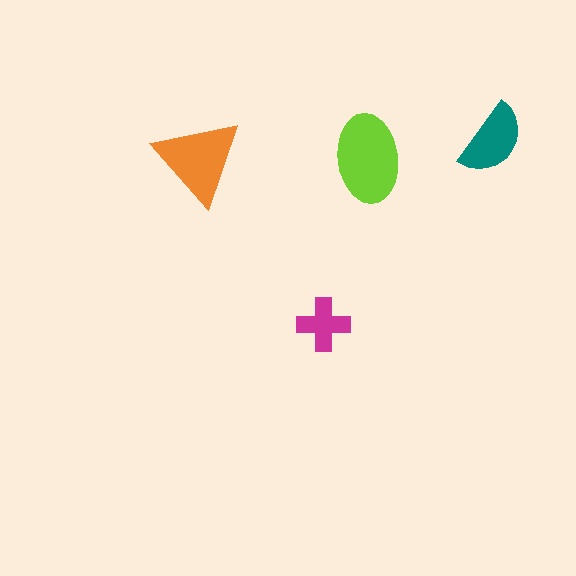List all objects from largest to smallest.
The lime ellipse, the orange triangle, the teal semicircle, the magenta cross.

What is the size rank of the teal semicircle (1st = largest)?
3rd.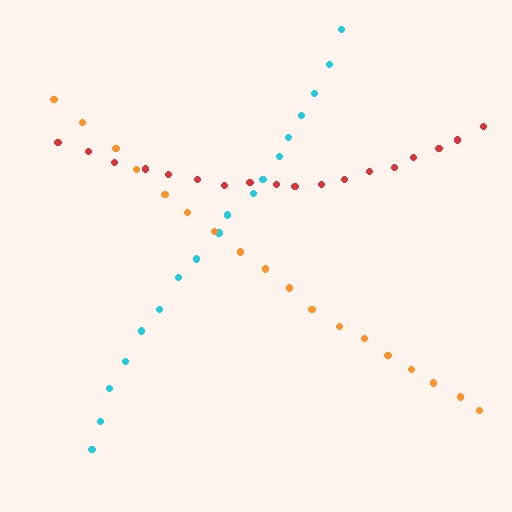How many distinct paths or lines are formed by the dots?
There are 3 distinct paths.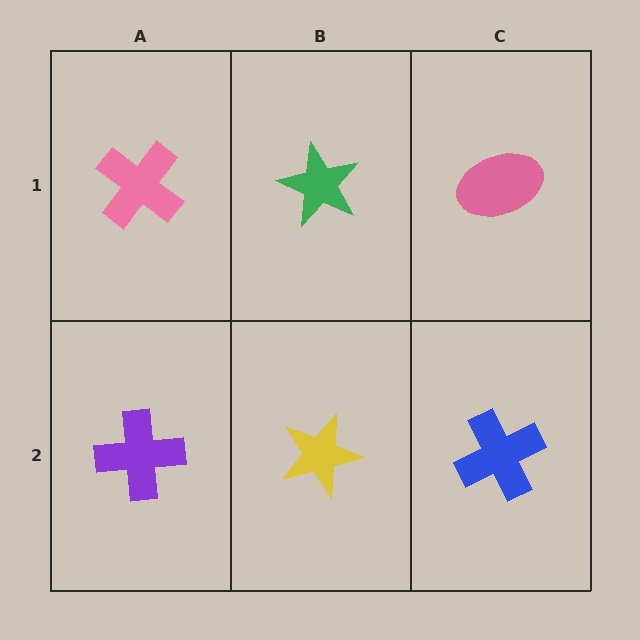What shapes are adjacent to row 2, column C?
A pink ellipse (row 1, column C), a yellow star (row 2, column B).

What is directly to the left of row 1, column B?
A pink cross.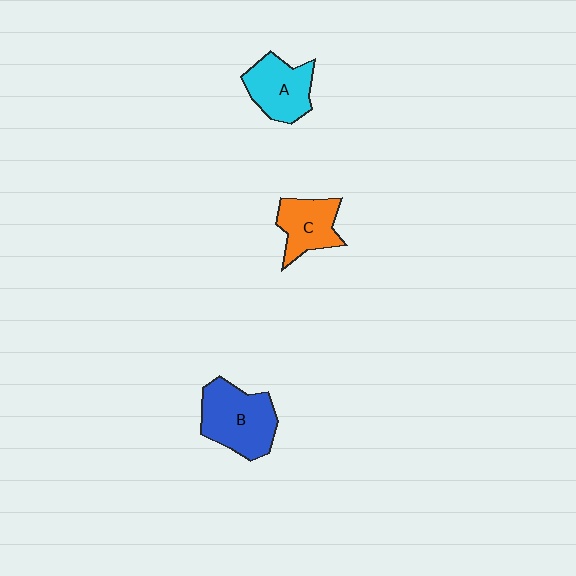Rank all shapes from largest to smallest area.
From largest to smallest: B (blue), A (cyan), C (orange).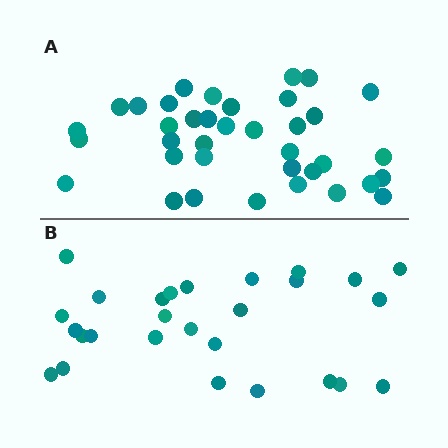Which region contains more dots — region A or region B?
Region A (the top region) has more dots.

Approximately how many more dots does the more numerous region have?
Region A has roughly 10 or so more dots than region B.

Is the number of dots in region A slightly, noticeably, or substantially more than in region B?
Region A has noticeably more, but not dramatically so. The ratio is roughly 1.4 to 1.